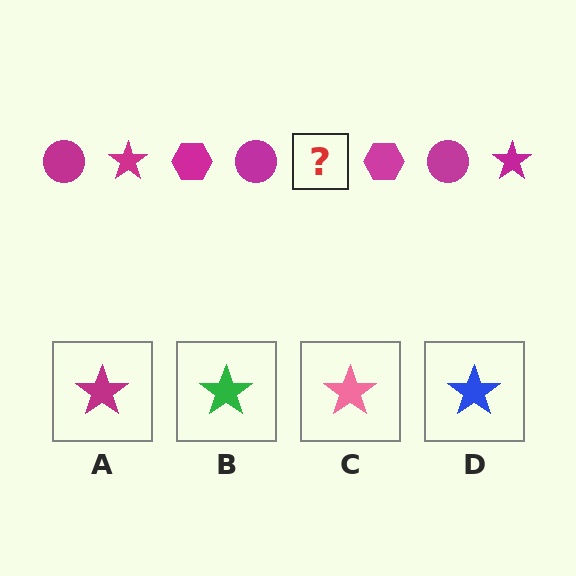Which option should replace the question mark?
Option A.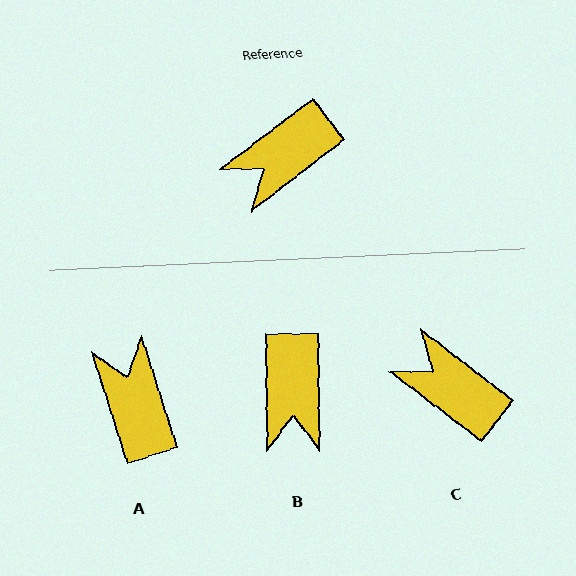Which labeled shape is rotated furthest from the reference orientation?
A, about 110 degrees away.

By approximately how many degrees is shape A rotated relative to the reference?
Approximately 110 degrees clockwise.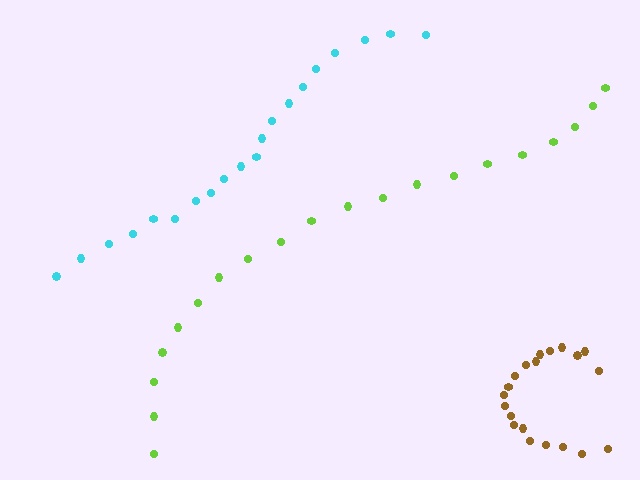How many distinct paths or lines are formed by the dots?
There are 3 distinct paths.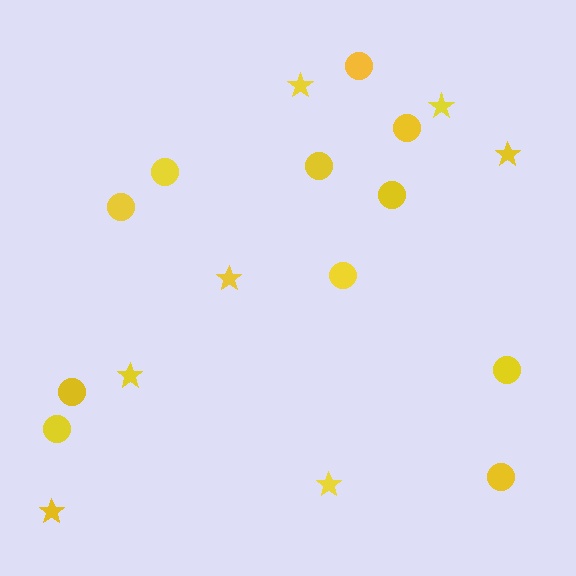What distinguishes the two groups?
There are 2 groups: one group of circles (11) and one group of stars (7).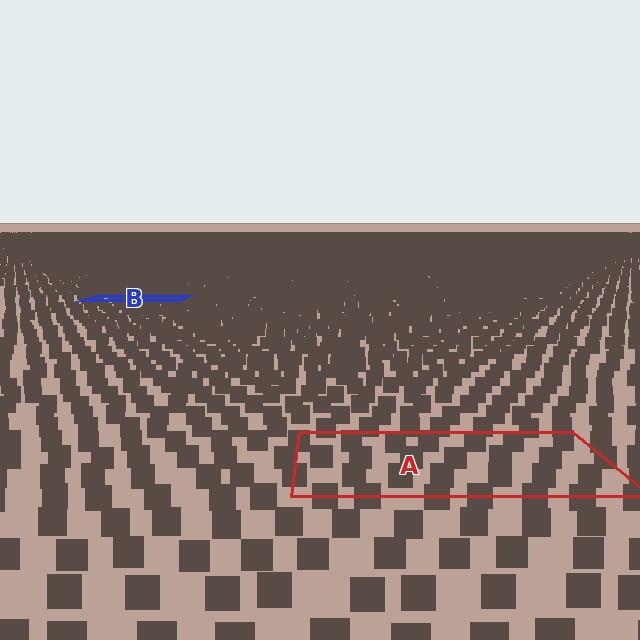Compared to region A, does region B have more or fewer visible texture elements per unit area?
Region B has more texture elements per unit area — they are packed more densely because it is farther away.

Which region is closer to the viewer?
Region A is closer. The texture elements there are larger and more spread out.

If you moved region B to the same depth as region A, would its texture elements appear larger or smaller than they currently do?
They would appear larger. At a closer depth, the same texture elements are projected at a bigger on-screen size.